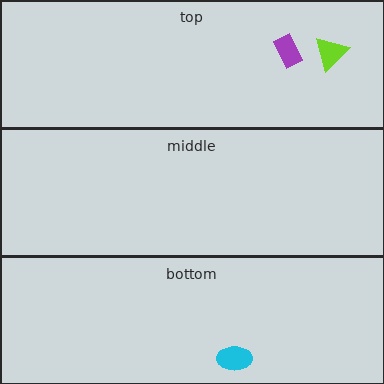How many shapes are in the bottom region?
1.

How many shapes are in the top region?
2.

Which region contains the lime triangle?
The top region.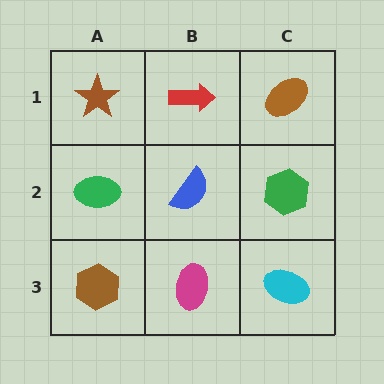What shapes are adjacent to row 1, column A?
A green ellipse (row 2, column A), a red arrow (row 1, column B).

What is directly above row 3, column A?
A green ellipse.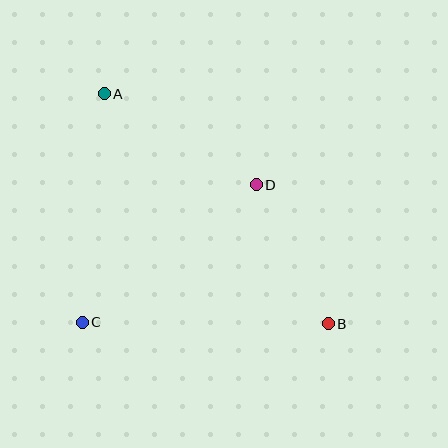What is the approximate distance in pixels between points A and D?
The distance between A and D is approximately 177 pixels.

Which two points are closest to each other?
Points B and D are closest to each other.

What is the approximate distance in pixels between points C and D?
The distance between C and D is approximately 222 pixels.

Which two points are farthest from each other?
Points A and B are farthest from each other.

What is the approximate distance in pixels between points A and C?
The distance between A and C is approximately 230 pixels.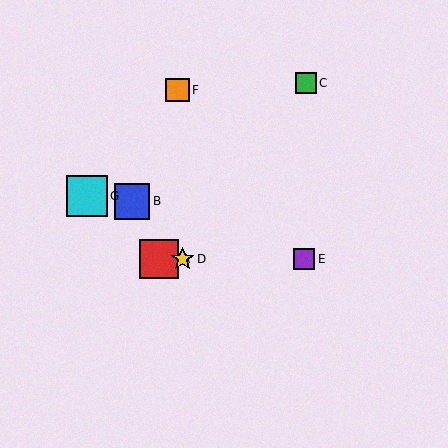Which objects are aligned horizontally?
Objects A, D, E are aligned horizontally.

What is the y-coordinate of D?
Object D is at y≈259.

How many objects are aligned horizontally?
3 objects (A, D, E) are aligned horizontally.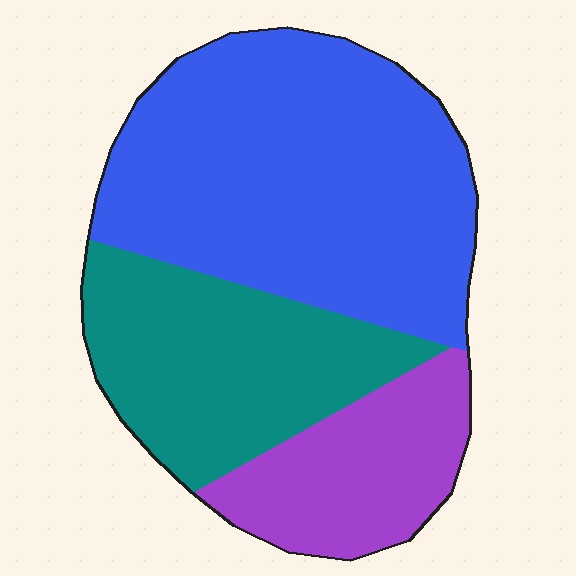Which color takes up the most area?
Blue, at roughly 50%.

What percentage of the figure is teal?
Teal takes up about one quarter (1/4) of the figure.